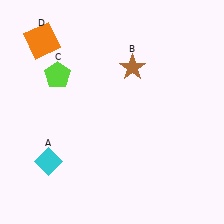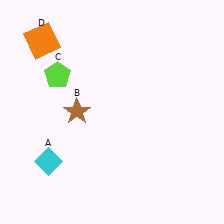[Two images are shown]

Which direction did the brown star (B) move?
The brown star (B) moved left.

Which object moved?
The brown star (B) moved left.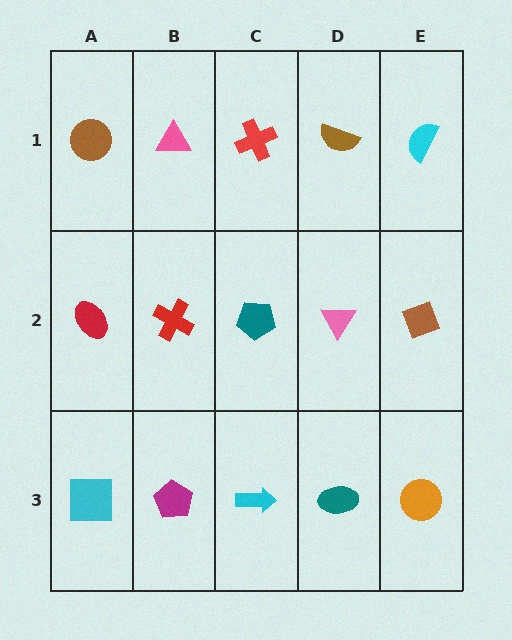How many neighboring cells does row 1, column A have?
2.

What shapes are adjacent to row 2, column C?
A red cross (row 1, column C), a cyan arrow (row 3, column C), a red cross (row 2, column B), a pink triangle (row 2, column D).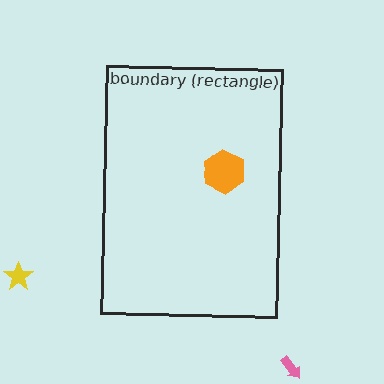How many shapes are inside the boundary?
1 inside, 2 outside.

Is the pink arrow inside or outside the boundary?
Outside.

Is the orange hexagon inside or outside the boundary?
Inside.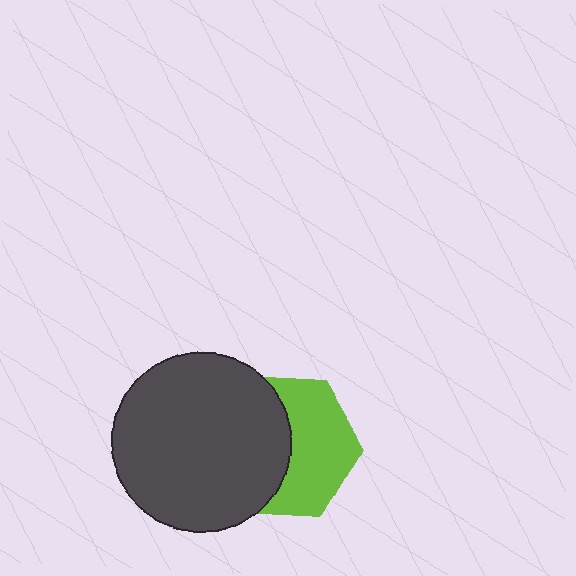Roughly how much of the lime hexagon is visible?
About half of it is visible (roughly 52%).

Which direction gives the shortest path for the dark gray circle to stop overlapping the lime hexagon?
Moving left gives the shortest separation.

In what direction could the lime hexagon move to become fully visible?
The lime hexagon could move right. That would shift it out from behind the dark gray circle entirely.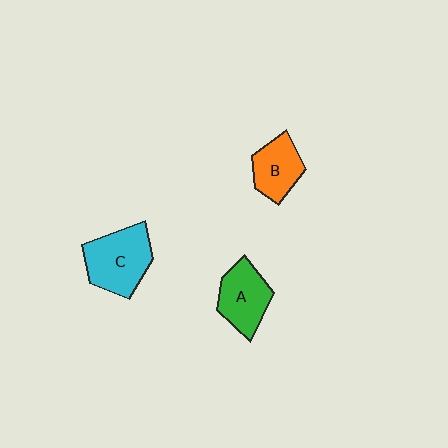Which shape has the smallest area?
Shape B (orange).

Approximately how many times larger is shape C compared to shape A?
Approximately 1.3 times.